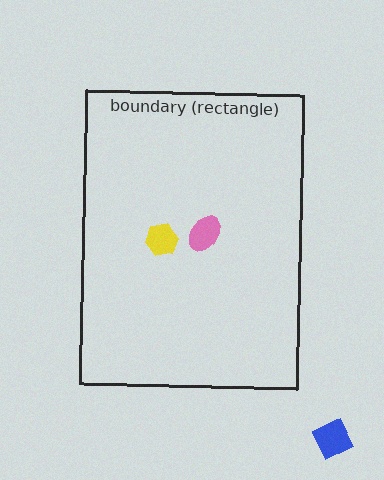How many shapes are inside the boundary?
2 inside, 1 outside.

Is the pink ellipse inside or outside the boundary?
Inside.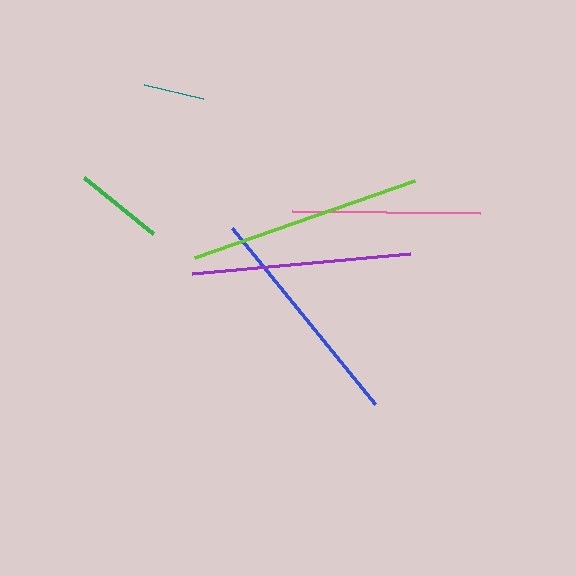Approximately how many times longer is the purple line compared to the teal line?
The purple line is approximately 3.6 times the length of the teal line.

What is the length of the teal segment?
The teal segment is approximately 61 pixels long.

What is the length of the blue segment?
The blue segment is approximately 227 pixels long.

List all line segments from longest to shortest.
From longest to shortest: lime, blue, purple, pink, green, teal.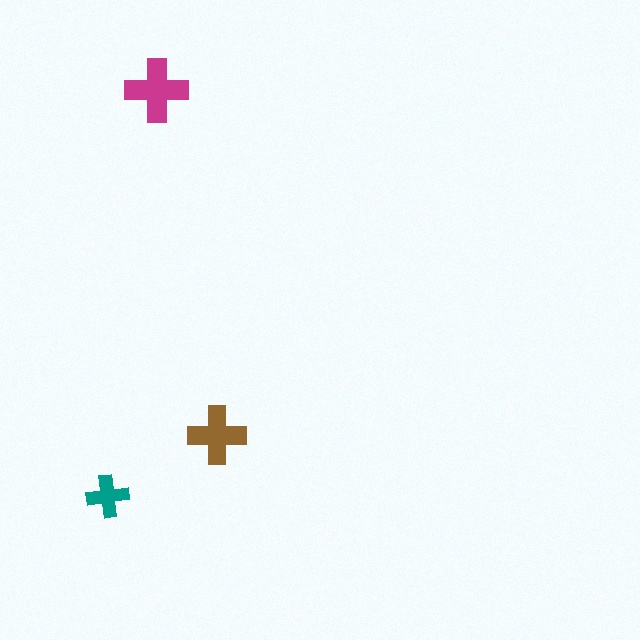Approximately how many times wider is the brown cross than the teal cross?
About 1.5 times wider.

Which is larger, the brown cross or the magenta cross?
The magenta one.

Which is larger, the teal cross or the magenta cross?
The magenta one.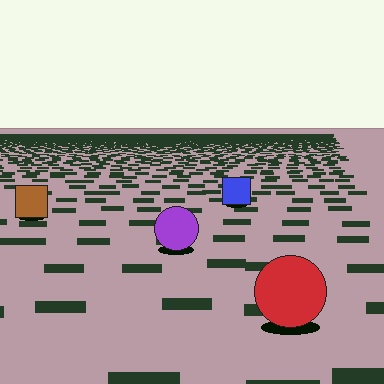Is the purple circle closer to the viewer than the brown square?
Yes. The purple circle is closer — you can tell from the texture gradient: the ground texture is coarser near it.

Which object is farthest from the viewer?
The blue square is farthest from the viewer. It appears smaller and the ground texture around it is denser.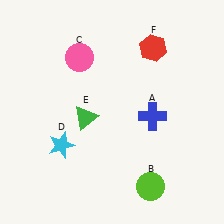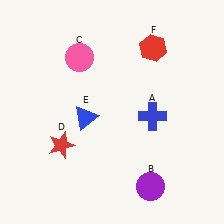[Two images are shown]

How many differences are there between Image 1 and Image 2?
There are 3 differences between the two images.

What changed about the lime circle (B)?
In Image 1, B is lime. In Image 2, it changed to purple.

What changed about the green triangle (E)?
In Image 1, E is green. In Image 2, it changed to blue.